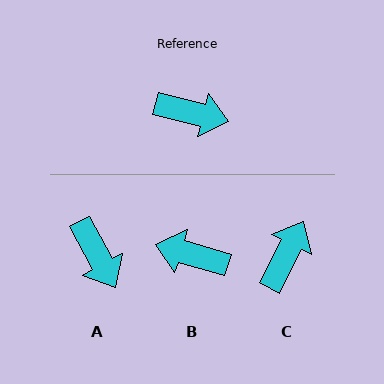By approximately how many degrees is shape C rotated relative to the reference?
Approximately 76 degrees counter-clockwise.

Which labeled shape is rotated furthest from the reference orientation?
B, about 177 degrees away.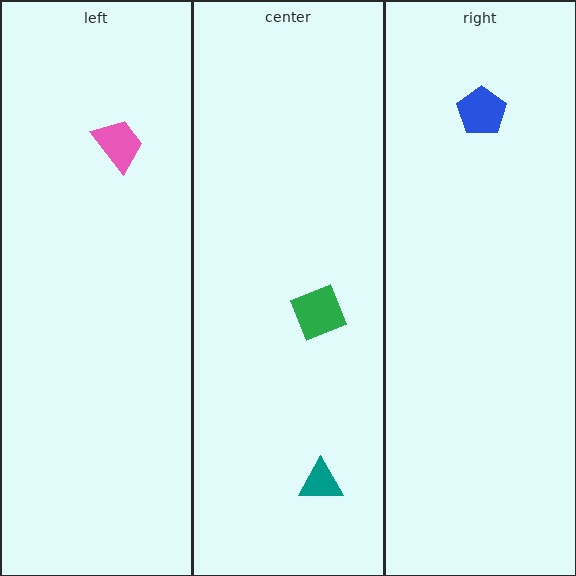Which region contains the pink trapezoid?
The left region.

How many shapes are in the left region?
1.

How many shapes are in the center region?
2.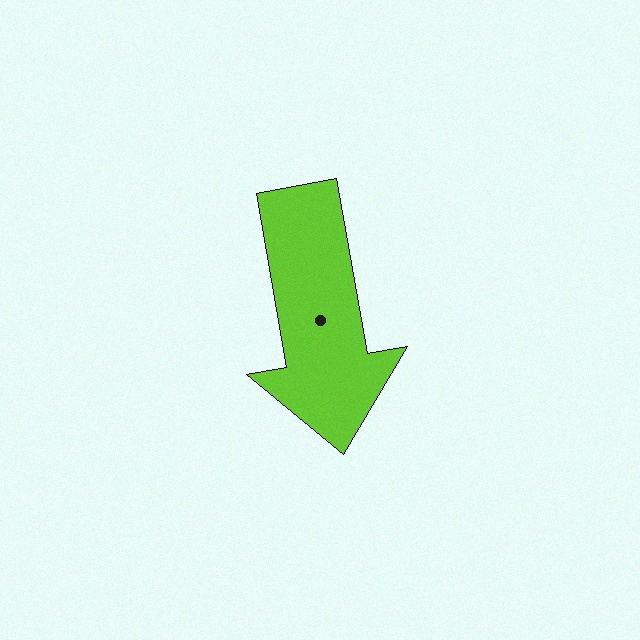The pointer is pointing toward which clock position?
Roughly 6 o'clock.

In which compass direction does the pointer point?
South.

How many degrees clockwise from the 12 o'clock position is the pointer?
Approximately 170 degrees.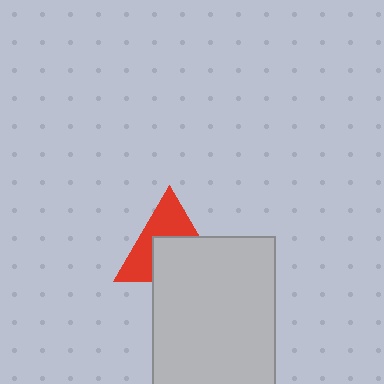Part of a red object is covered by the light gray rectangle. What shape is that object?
It is a triangle.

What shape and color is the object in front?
The object in front is a light gray rectangle.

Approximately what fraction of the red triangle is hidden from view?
Roughly 51% of the red triangle is hidden behind the light gray rectangle.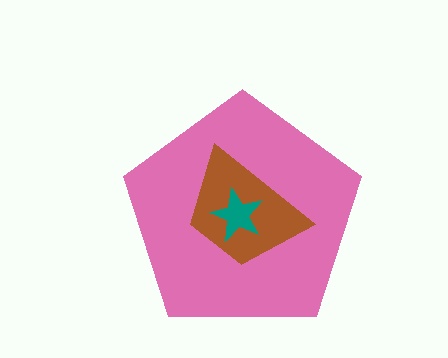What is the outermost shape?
The pink pentagon.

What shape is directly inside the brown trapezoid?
The teal star.